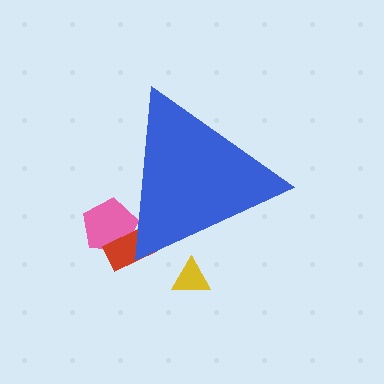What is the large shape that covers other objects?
A blue triangle.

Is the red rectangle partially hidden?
Yes, the red rectangle is partially hidden behind the blue triangle.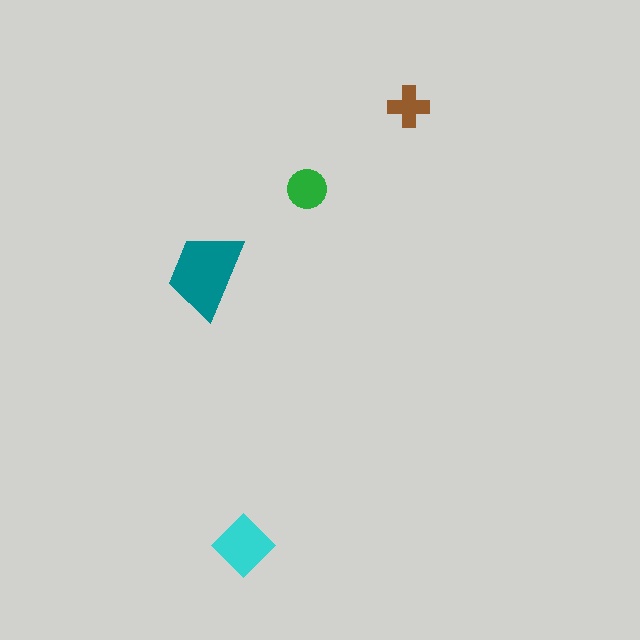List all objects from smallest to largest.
The brown cross, the green circle, the cyan diamond, the teal trapezoid.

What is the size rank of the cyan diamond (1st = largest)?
2nd.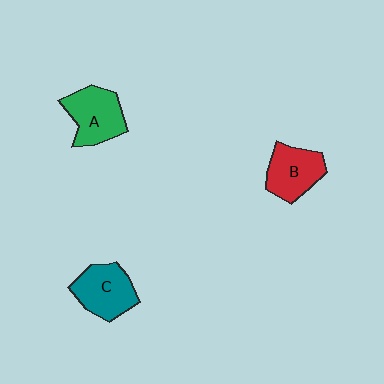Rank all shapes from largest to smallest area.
From largest to smallest: A (green), C (teal), B (red).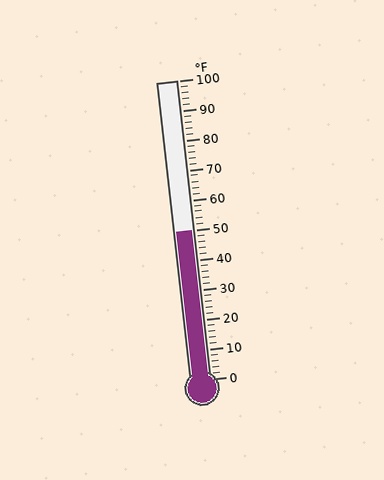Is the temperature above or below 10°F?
The temperature is above 10°F.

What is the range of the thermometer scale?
The thermometer scale ranges from 0°F to 100°F.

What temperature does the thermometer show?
The thermometer shows approximately 50°F.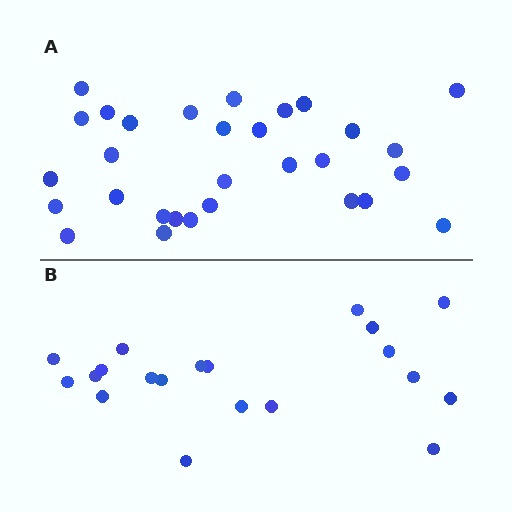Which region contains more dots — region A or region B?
Region A (the top region) has more dots.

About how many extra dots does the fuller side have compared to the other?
Region A has roughly 10 or so more dots than region B.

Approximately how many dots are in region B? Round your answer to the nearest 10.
About 20 dots.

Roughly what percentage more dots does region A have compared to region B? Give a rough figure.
About 50% more.